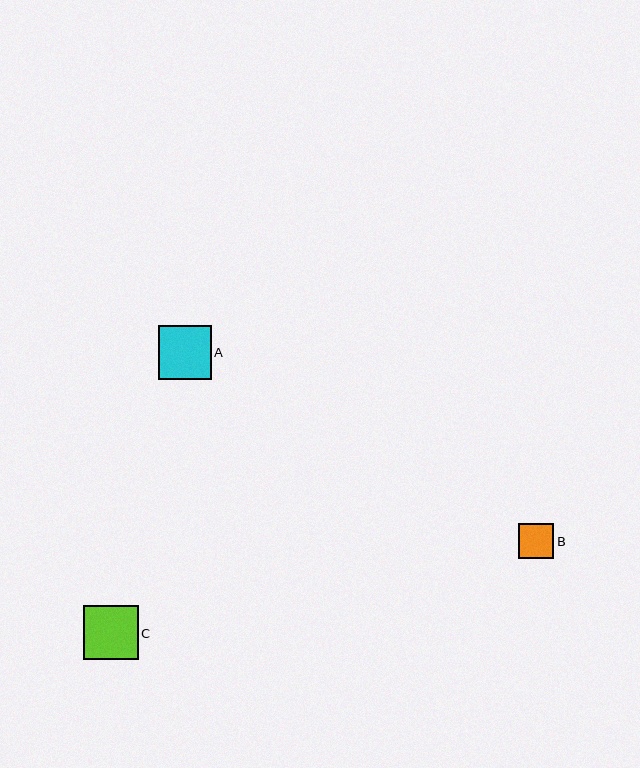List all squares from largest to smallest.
From largest to smallest: C, A, B.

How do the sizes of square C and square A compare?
Square C and square A are approximately the same size.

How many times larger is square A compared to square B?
Square A is approximately 1.5 times the size of square B.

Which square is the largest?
Square C is the largest with a size of approximately 54 pixels.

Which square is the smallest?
Square B is the smallest with a size of approximately 35 pixels.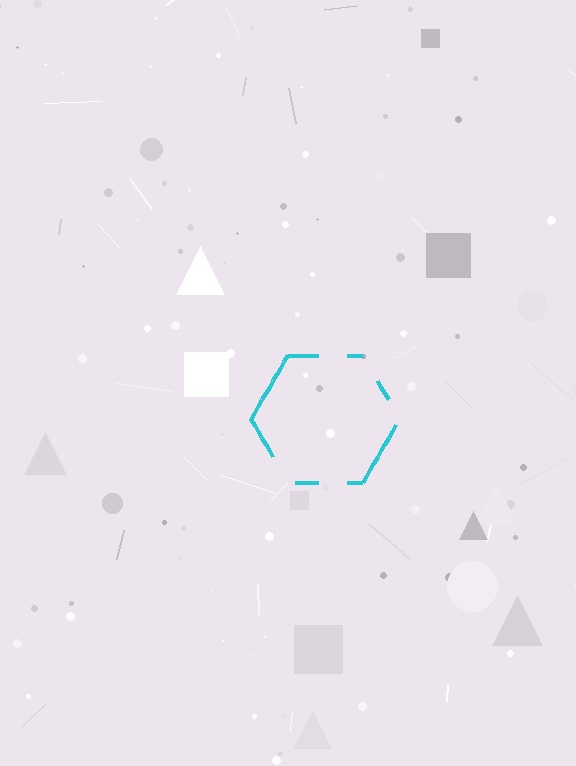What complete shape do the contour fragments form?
The contour fragments form a hexagon.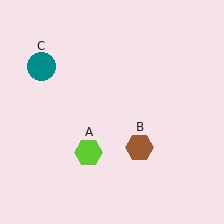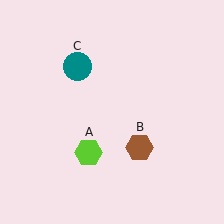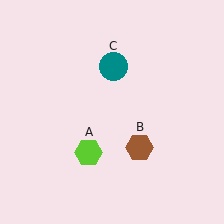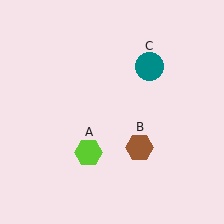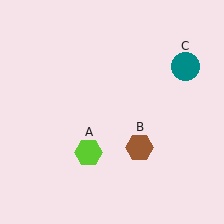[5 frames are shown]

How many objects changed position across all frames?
1 object changed position: teal circle (object C).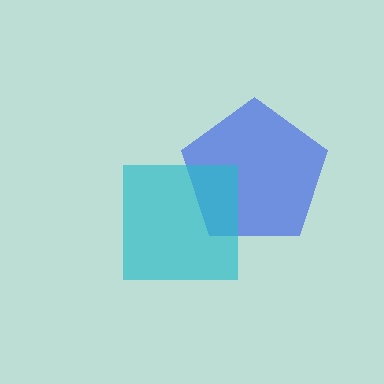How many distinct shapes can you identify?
There are 2 distinct shapes: a blue pentagon, a cyan square.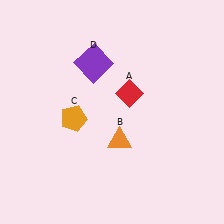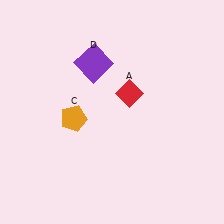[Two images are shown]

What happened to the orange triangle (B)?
The orange triangle (B) was removed in Image 2. It was in the bottom-right area of Image 1.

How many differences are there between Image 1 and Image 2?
There is 1 difference between the two images.